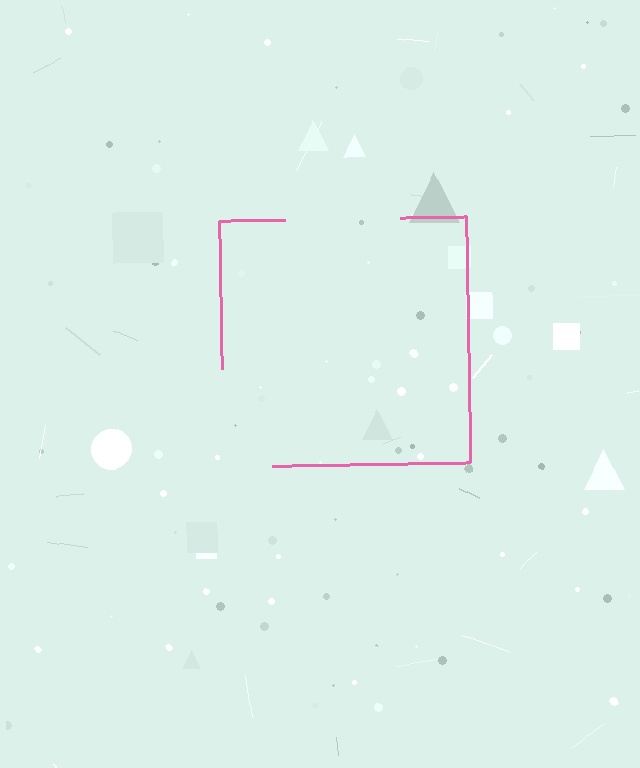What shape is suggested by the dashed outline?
The dashed outline suggests a square.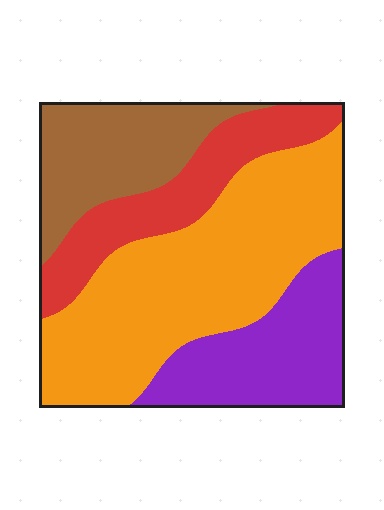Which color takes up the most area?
Orange, at roughly 45%.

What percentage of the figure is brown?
Brown takes up between a sixth and a third of the figure.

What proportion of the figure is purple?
Purple covers about 20% of the figure.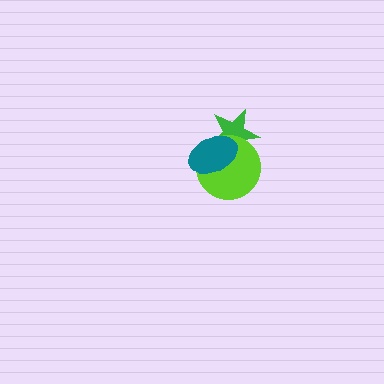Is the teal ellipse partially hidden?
No, no other shape covers it.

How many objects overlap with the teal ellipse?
2 objects overlap with the teal ellipse.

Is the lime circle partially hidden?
Yes, it is partially covered by another shape.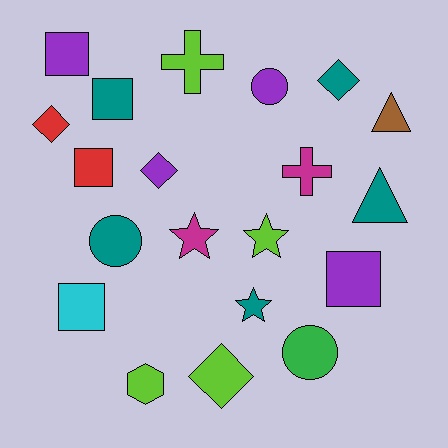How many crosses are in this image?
There are 2 crosses.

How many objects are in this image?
There are 20 objects.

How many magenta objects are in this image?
There are 2 magenta objects.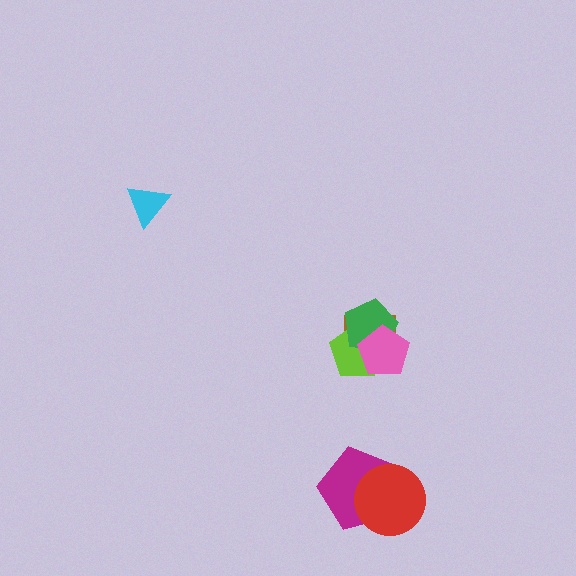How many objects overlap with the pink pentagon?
3 objects overlap with the pink pentagon.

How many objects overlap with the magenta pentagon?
1 object overlaps with the magenta pentagon.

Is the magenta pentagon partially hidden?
Yes, it is partially covered by another shape.